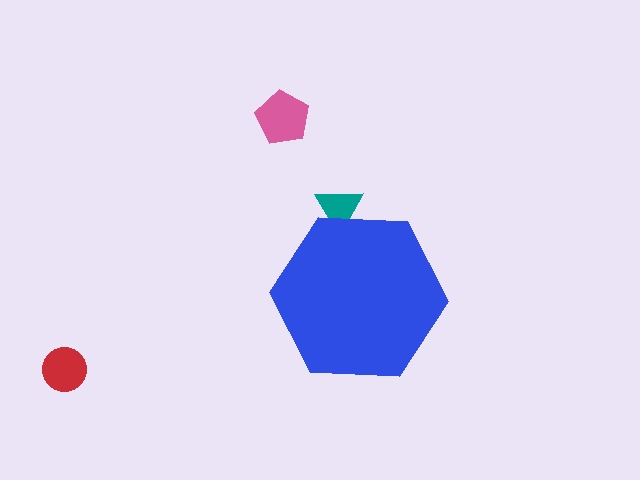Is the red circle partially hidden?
No, the red circle is fully visible.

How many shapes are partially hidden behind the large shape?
1 shape is partially hidden.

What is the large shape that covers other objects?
A blue hexagon.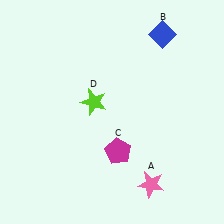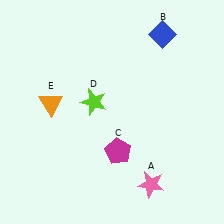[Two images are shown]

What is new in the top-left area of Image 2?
An orange triangle (E) was added in the top-left area of Image 2.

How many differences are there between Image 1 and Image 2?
There is 1 difference between the two images.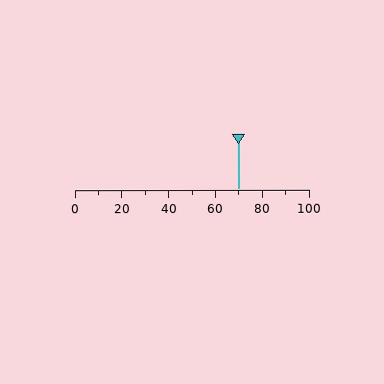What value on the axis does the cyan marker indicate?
The marker indicates approximately 70.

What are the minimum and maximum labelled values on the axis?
The axis runs from 0 to 100.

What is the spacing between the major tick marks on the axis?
The major ticks are spaced 20 apart.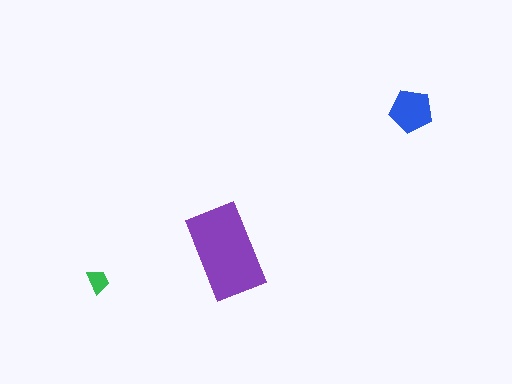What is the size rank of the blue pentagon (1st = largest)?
2nd.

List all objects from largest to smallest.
The purple rectangle, the blue pentagon, the green trapezoid.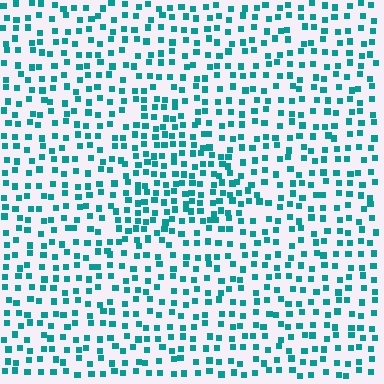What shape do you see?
I see a triangle.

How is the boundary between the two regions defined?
The boundary is defined by a change in element density (approximately 1.6x ratio). All elements are the same color, size, and shape.